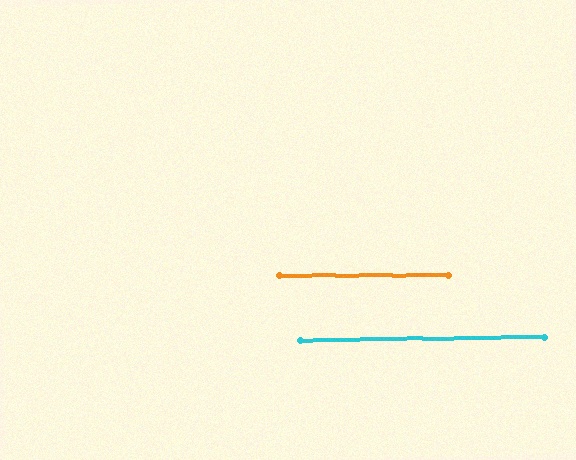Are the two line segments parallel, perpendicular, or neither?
Parallel — their directions differ by only 0.7°.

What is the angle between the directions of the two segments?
Approximately 1 degree.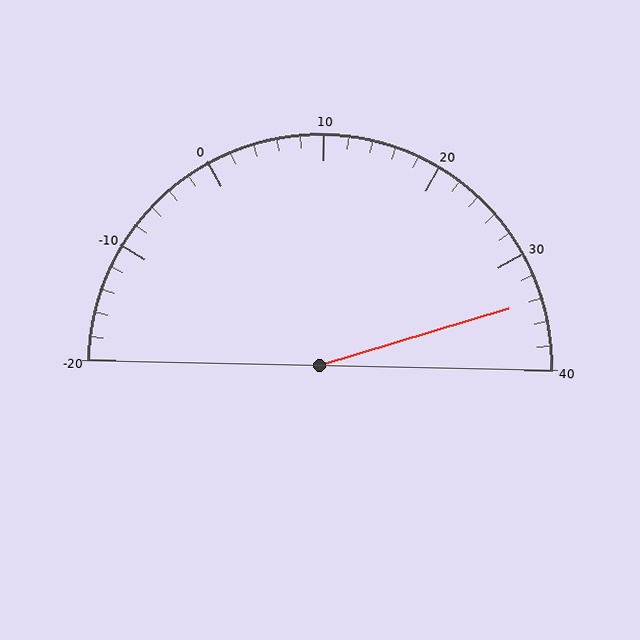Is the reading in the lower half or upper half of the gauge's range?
The reading is in the upper half of the range (-20 to 40).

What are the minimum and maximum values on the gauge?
The gauge ranges from -20 to 40.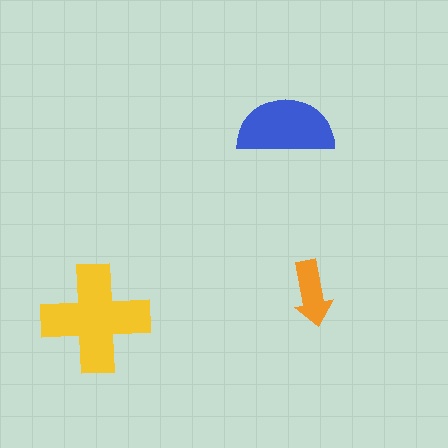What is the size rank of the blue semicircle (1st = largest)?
2nd.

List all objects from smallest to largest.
The orange arrow, the blue semicircle, the yellow cross.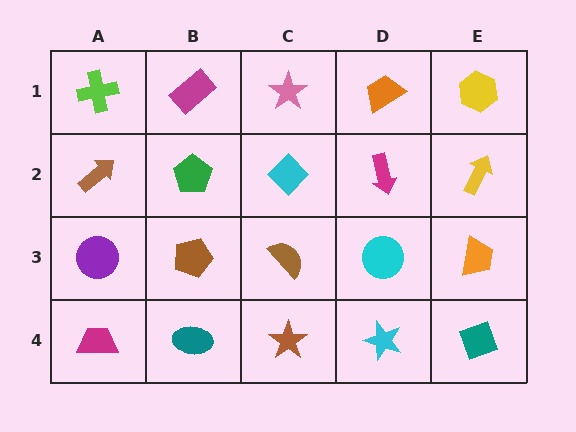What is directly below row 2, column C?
A brown semicircle.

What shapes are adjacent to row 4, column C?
A brown semicircle (row 3, column C), a teal ellipse (row 4, column B), a cyan star (row 4, column D).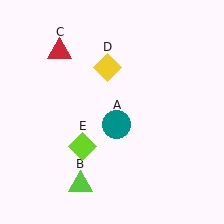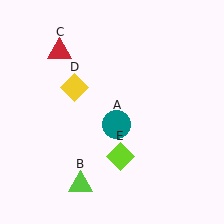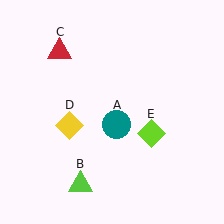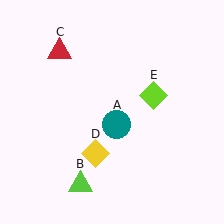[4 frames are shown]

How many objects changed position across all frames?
2 objects changed position: yellow diamond (object D), lime diamond (object E).